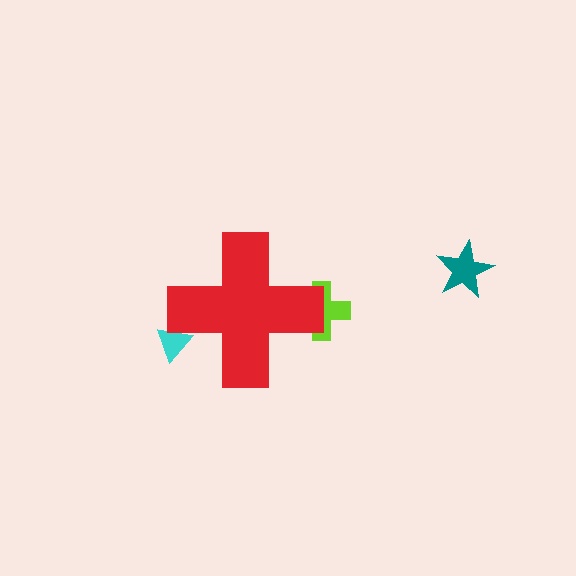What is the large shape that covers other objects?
A red cross.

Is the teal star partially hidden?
No, the teal star is fully visible.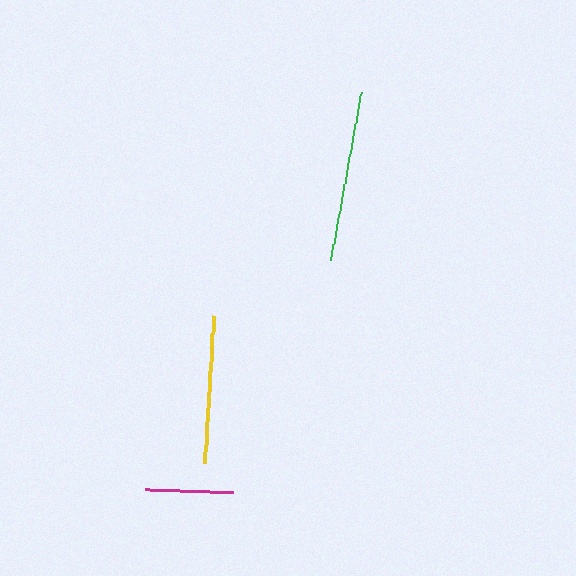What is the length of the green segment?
The green segment is approximately 171 pixels long.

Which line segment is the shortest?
The magenta line is the shortest at approximately 88 pixels.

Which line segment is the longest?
The green line is the longest at approximately 171 pixels.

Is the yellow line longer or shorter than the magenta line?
The yellow line is longer than the magenta line.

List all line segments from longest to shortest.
From longest to shortest: green, yellow, magenta.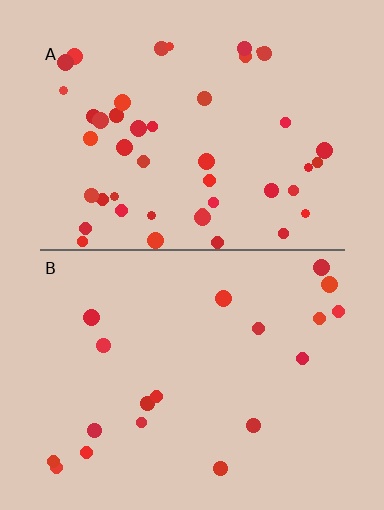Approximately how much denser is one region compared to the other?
Approximately 2.4× — region A over region B.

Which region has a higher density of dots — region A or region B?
A (the top).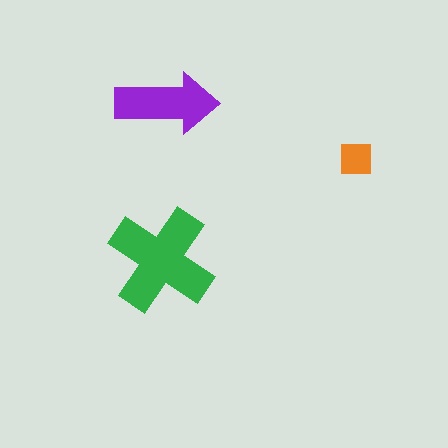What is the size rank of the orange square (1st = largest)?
3rd.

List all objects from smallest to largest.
The orange square, the purple arrow, the green cross.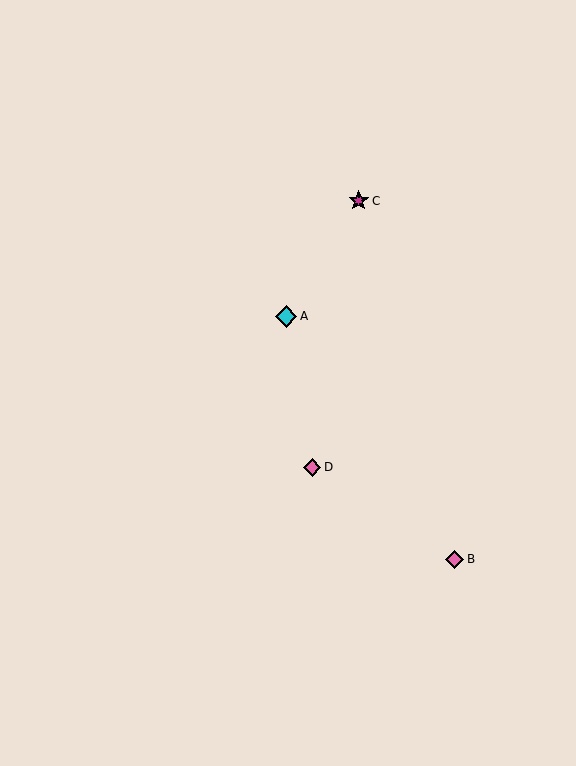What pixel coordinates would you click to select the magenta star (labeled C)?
Click at (359, 201) to select the magenta star C.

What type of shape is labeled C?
Shape C is a magenta star.